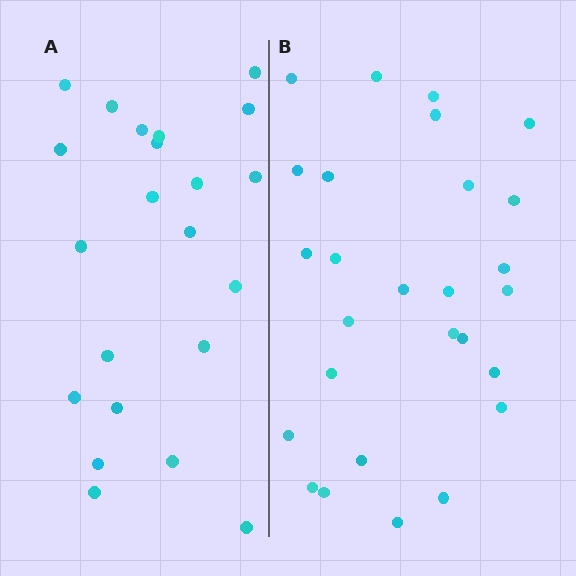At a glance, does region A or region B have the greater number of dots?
Region B (the right region) has more dots.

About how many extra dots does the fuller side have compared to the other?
Region B has about 5 more dots than region A.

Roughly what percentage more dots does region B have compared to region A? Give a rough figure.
About 25% more.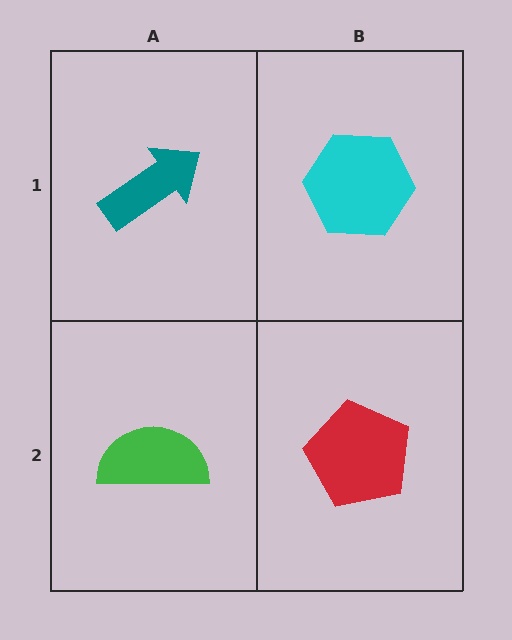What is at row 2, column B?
A red pentagon.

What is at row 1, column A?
A teal arrow.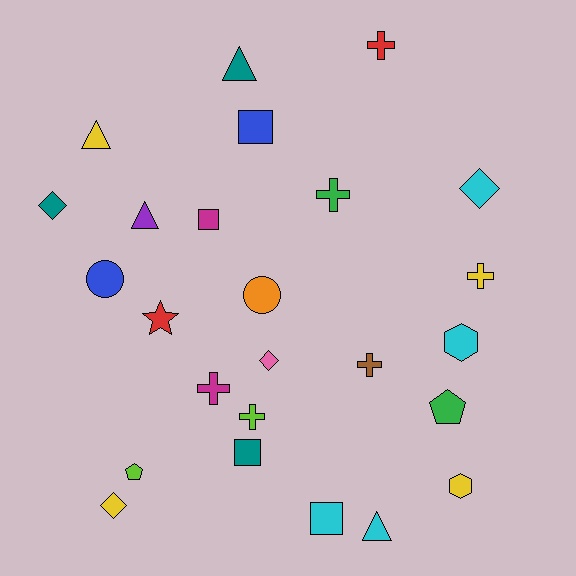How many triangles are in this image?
There are 4 triangles.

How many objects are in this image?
There are 25 objects.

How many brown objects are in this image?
There is 1 brown object.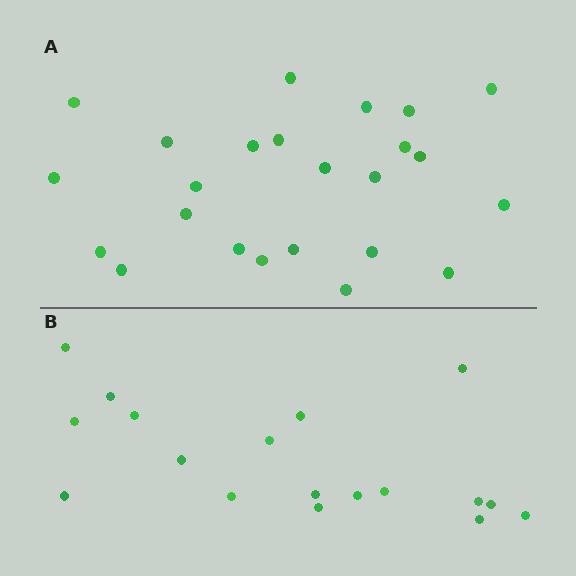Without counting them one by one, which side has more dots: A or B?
Region A (the top region) has more dots.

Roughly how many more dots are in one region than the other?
Region A has about 6 more dots than region B.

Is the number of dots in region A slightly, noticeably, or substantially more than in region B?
Region A has noticeably more, but not dramatically so. The ratio is roughly 1.3 to 1.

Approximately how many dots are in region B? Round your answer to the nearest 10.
About 20 dots. (The exact count is 18, which rounds to 20.)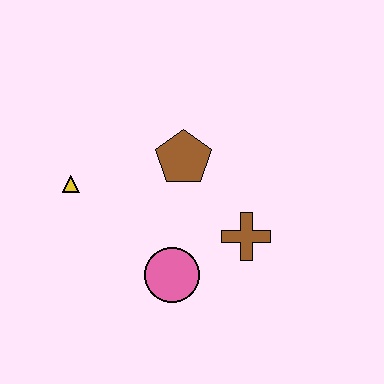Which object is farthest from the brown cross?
The yellow triangle is farthest from the brown cross.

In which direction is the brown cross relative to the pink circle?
The brown cross is to the right of the pink circle.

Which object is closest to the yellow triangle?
The brown pentagon is closest to the yellow triangle.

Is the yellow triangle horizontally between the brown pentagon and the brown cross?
No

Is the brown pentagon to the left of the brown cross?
Yes